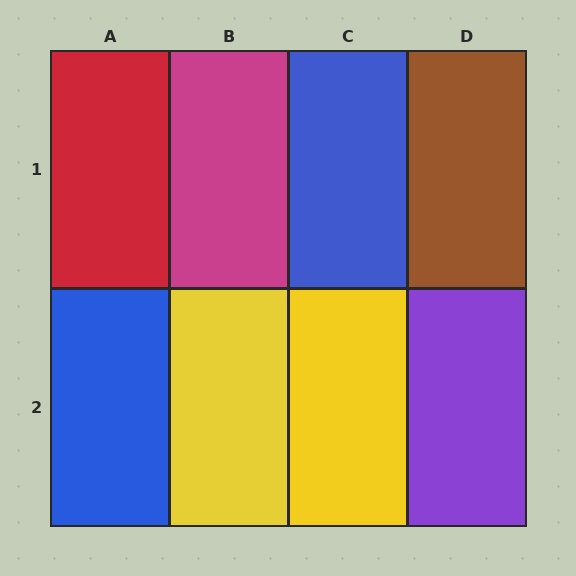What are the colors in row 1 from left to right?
Red, magenta, blue, brown.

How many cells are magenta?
1 cell is magenta.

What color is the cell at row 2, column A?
Blue.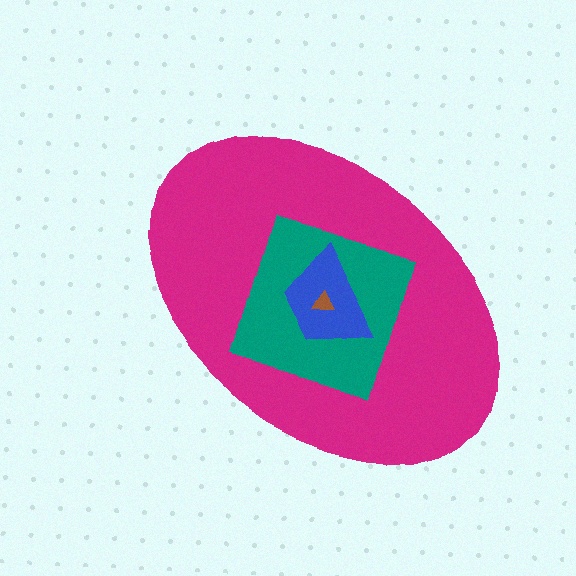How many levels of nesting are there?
4.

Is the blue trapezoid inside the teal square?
Yes.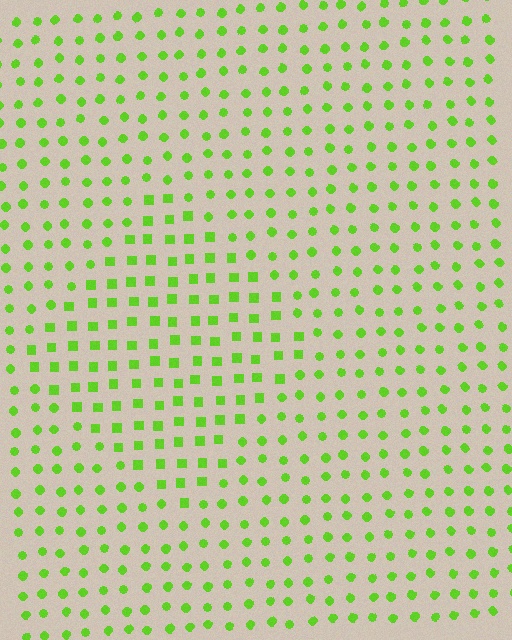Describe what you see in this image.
The image is filled with small lime elements arranged in a uniform grid. A diamond-shaped region contains squares, while the surrounding area contains circles. The boundary is defined purely by the change in element shape.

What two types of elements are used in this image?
The image uses squares inside the diamond region and circles outside it.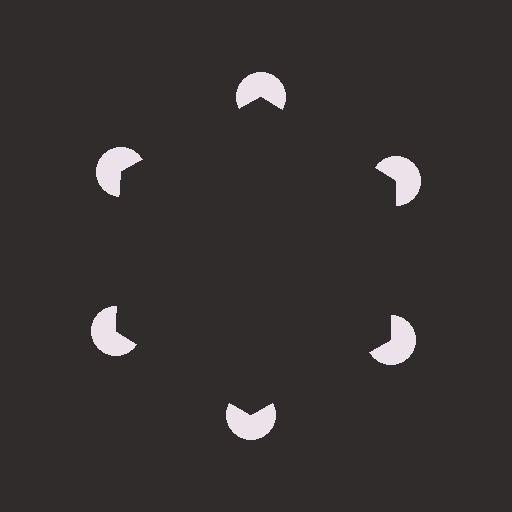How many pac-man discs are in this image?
There are 6 — one at each vertex of the illusory hexagon.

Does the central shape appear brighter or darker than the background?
It typically appears slightly darker than the background, even though no actual brightness change is drawn.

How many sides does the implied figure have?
6 sides.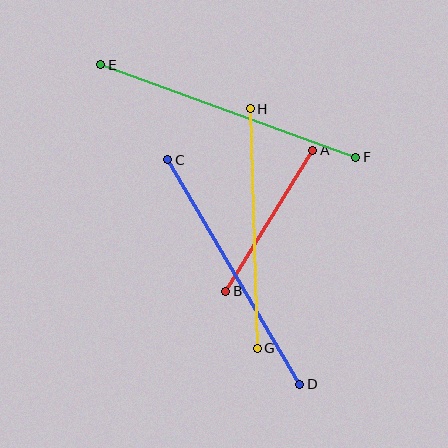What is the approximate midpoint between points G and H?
The midpoint is at approximately (254, 229) pixels.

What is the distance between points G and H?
The distance is approximately 239 pixels.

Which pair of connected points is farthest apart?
Points E and F are farthest apart.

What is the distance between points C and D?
The distance is approximately 261 pixels.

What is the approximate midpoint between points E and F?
The midpoint is at approximately (229, 111) pixels.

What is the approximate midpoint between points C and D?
The midpoint is at approximately (234, 272) pixels.